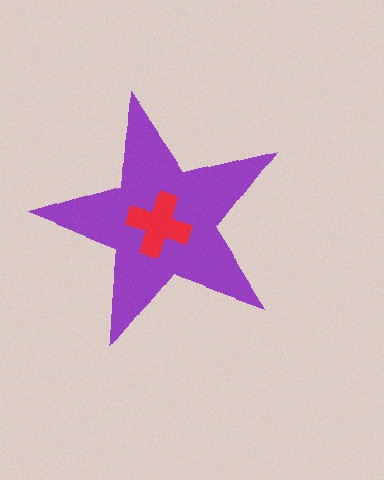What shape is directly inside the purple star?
The red cross.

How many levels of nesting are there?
2.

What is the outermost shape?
The purple star.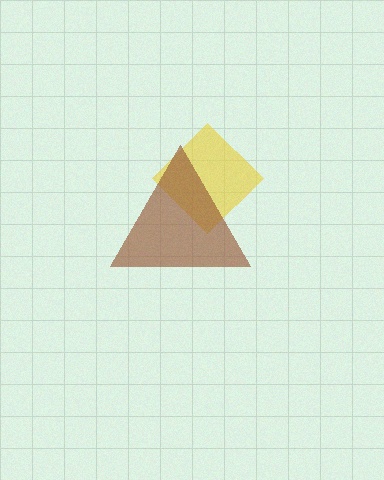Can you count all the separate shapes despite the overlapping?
Yes, there are 2 separate shapes.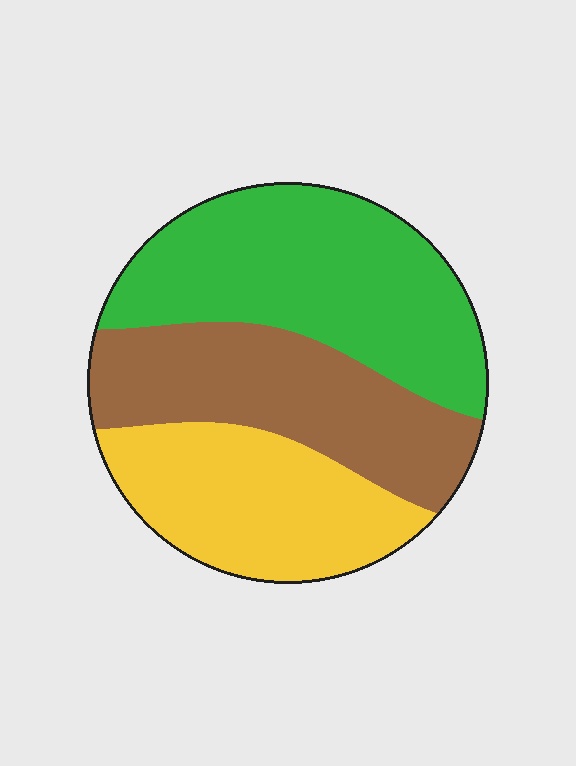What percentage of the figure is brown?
Brown takes up about one third (1/3) of the figure.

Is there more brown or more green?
Green.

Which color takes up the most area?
Green, at roughly 40%.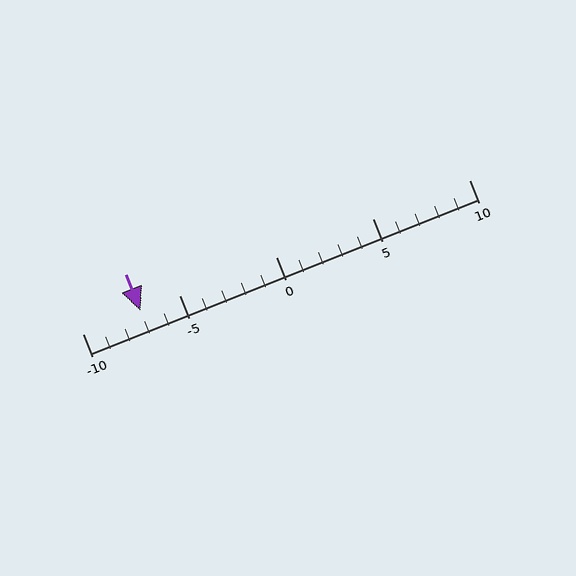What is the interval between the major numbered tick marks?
The major tick marks are spaced 5 units apart.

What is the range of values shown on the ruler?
The ruler shows values from -10 to 10.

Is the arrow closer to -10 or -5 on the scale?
The arrow is closer to -5.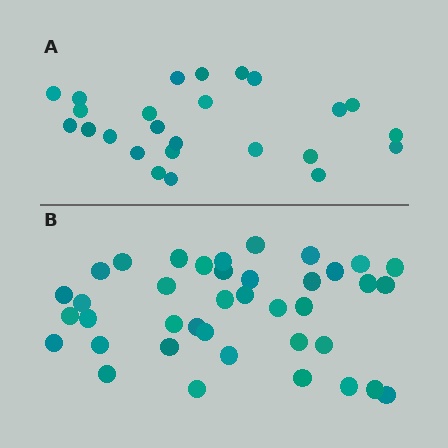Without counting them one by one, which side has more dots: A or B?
Region B (the bottom region) has more dots.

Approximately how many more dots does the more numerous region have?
Region B has approximately 15 more dots than region A.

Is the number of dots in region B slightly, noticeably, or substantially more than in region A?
Region B has substantially more. The ratio is roughly 1.6 to 1.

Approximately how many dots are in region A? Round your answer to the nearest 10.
About 20 dots. (The exact count is 25, which rounds to 20.)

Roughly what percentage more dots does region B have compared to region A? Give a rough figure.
About 55% more.